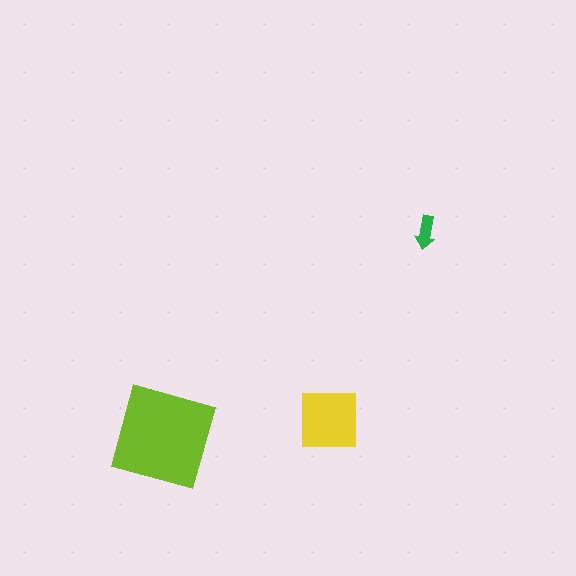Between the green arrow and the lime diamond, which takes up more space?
The lime diamond.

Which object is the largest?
The lime diamond.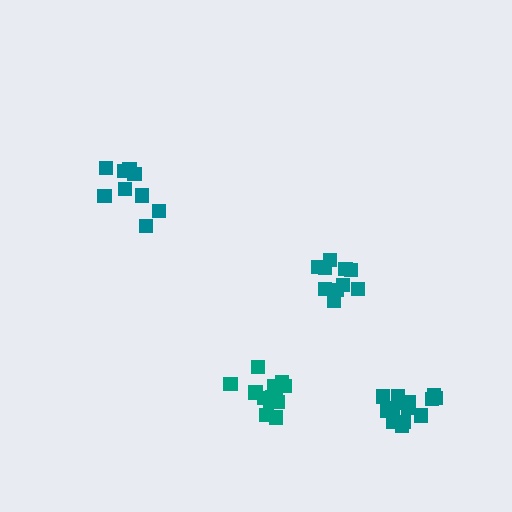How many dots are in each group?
Group 1: 14 dots, Group 2: 10 dots, Group 3: 9 dots, Group 4: 14 dots (47 total).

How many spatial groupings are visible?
There are 4 spatial groupings.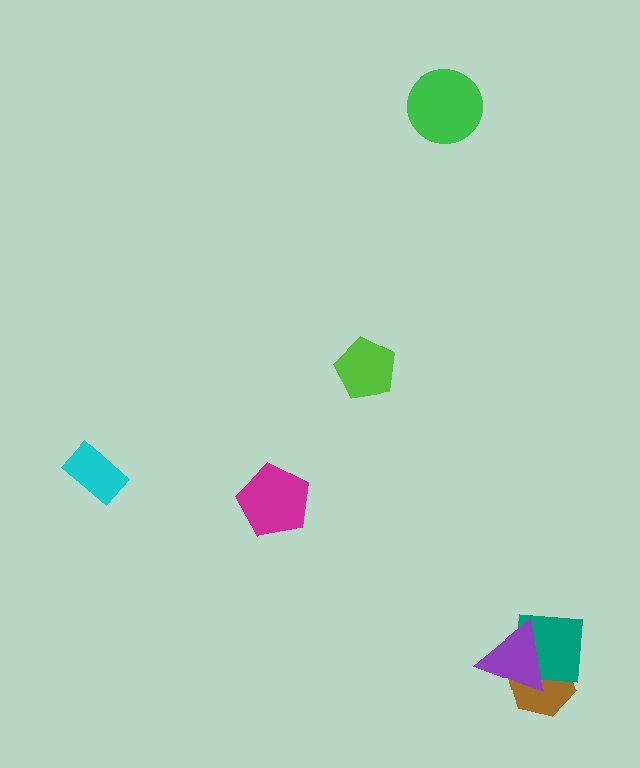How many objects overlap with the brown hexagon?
2 objects overlap with the brown hexagon.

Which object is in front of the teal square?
The purple triangle is in front of the teal square.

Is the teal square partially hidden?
Yes, it is partially covered by another shape.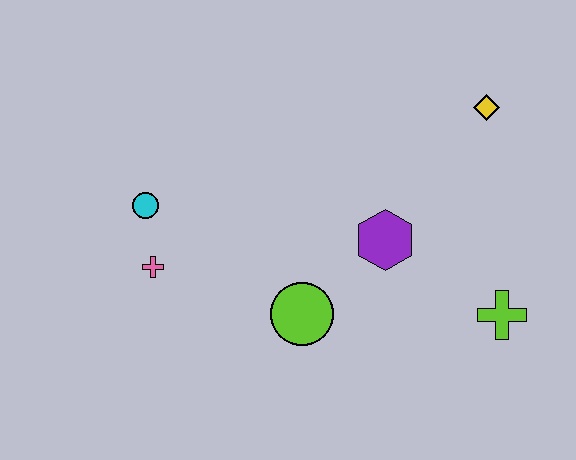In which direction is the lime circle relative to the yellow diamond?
The lime circle is below the yellow diamond.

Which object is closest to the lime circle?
The purple hexagon is closest to the lime circle.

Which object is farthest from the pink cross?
The yellow diamond is farthest from the pink cross.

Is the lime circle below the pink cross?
Yes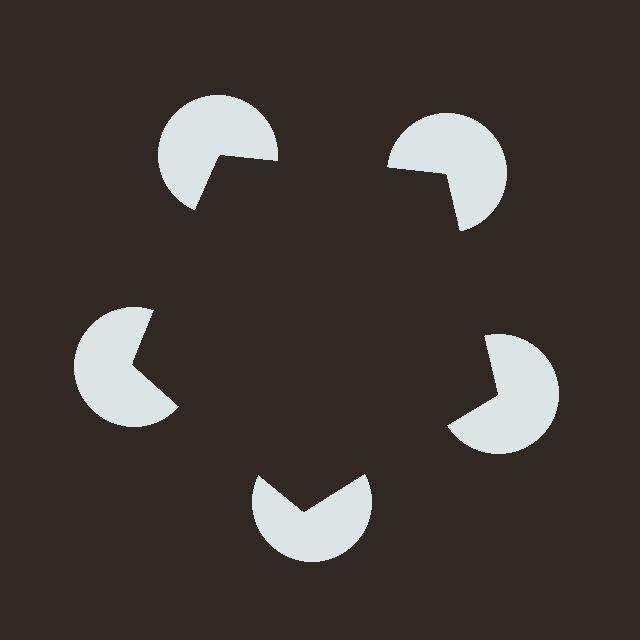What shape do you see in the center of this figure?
An illusory pentagon — its edges are inferred from the aligned wedge cuts in the pac-man discs, not physically drawn.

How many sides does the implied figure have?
5 sides.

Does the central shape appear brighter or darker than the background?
It typically appears slightly darker than the background, even though no actual brightness change is drawn.